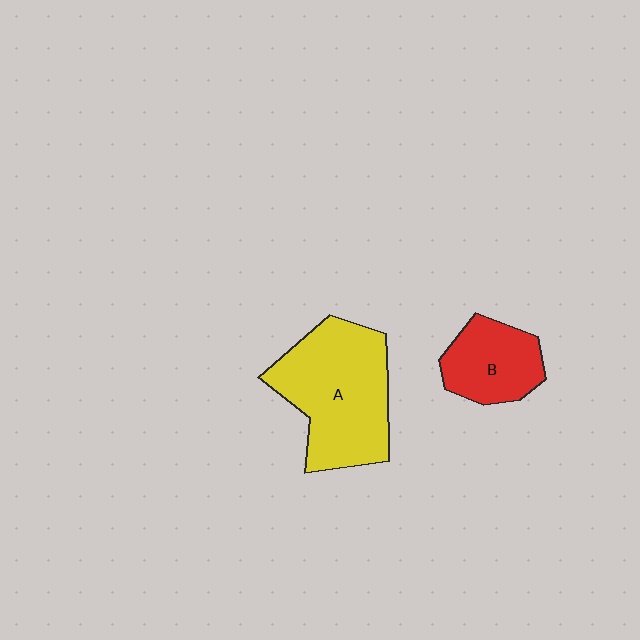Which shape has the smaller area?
Shape B (red).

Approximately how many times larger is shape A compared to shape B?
Approximately 1.9 times.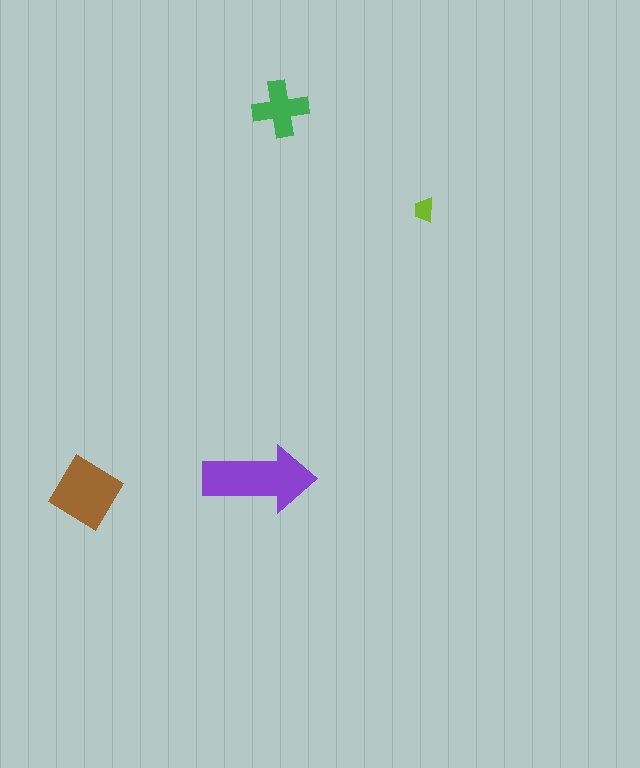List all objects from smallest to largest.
The lime trapezoid, the green cross, the brown diamond, the purple arrow.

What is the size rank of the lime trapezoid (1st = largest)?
4th.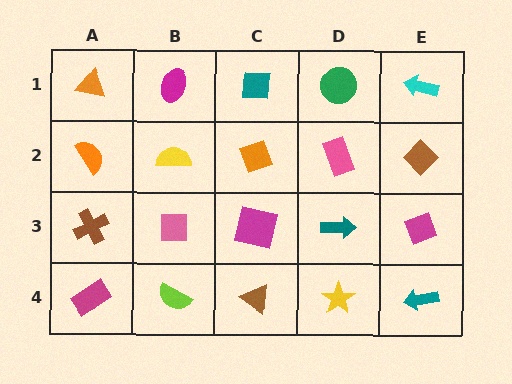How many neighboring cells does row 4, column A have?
2.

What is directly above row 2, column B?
A magenta ellipse.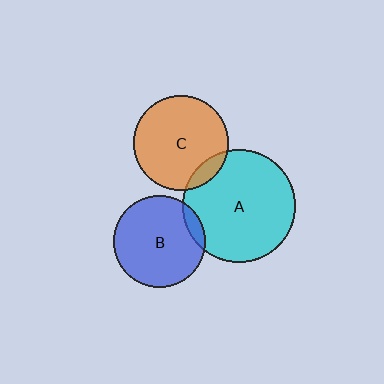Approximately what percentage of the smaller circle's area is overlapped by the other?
Approximately 10%.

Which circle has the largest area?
Circle A (cyan).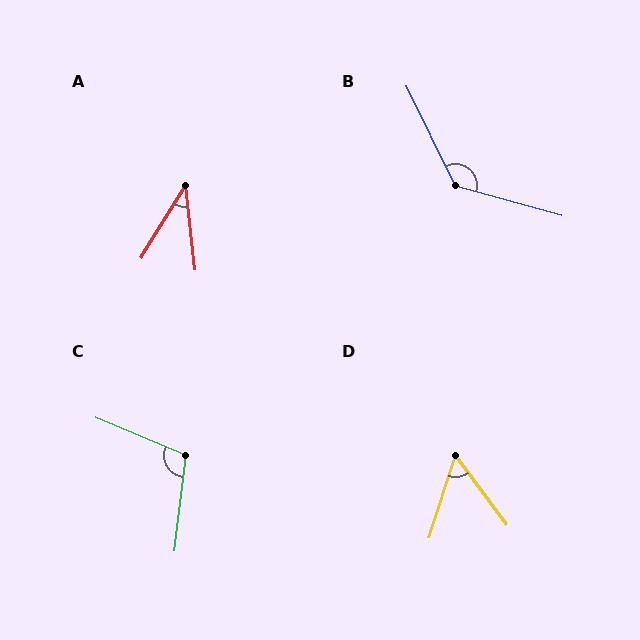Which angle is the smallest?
A, at approximately 38 degrees.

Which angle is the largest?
B, at approximately 131 degrees.